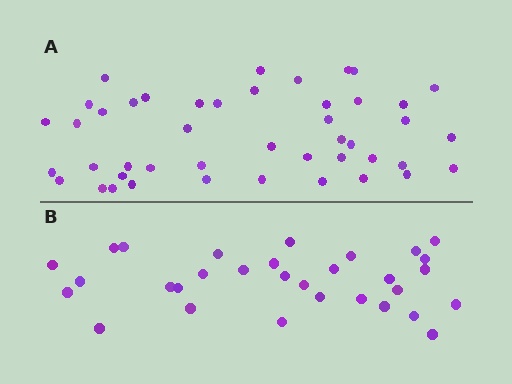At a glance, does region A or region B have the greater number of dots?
Region A (the top region) has more dots.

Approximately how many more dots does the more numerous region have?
Region A has approximately 15 more dots than region B.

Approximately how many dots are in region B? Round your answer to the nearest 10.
About 30 dots. (The exact count is 31, which rounds to 30.)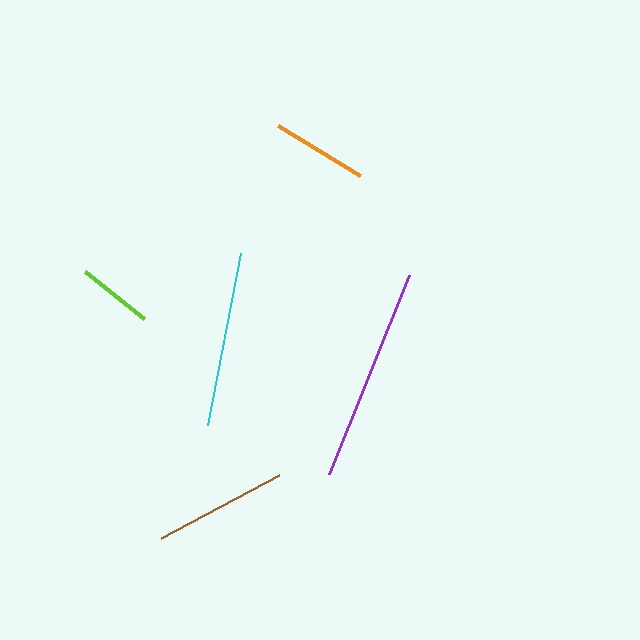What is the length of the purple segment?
The purple segment is approximately 214 pixels long.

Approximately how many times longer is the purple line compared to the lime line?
The purple line is approximately 2.9 times the length of the lime line.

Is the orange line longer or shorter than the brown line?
The brown line is longer than the orange line.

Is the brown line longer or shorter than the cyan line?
The cyan line is longer than the brown line.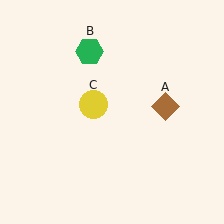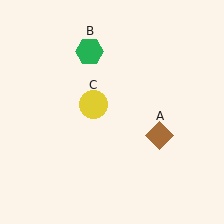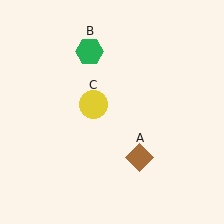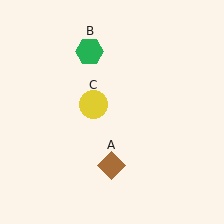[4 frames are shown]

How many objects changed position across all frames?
1 object changed position: brown diamond (object A).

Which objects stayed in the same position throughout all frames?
Green hexagon (object B) and yellow circle (object C) remained stationary.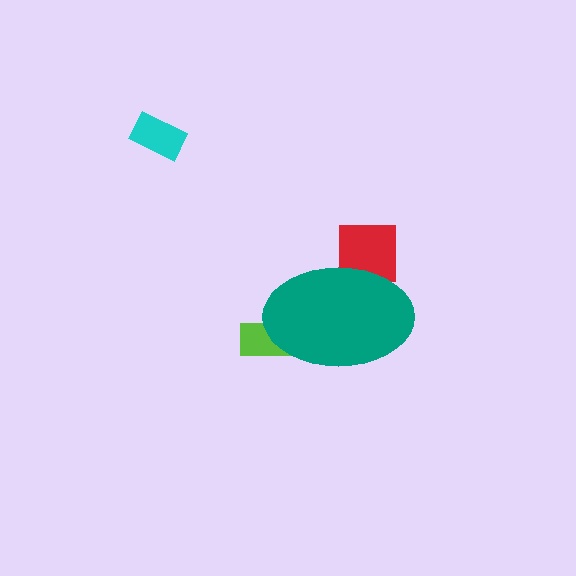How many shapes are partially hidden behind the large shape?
2 shapes are partially hidden.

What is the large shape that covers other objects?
A teal ellipse.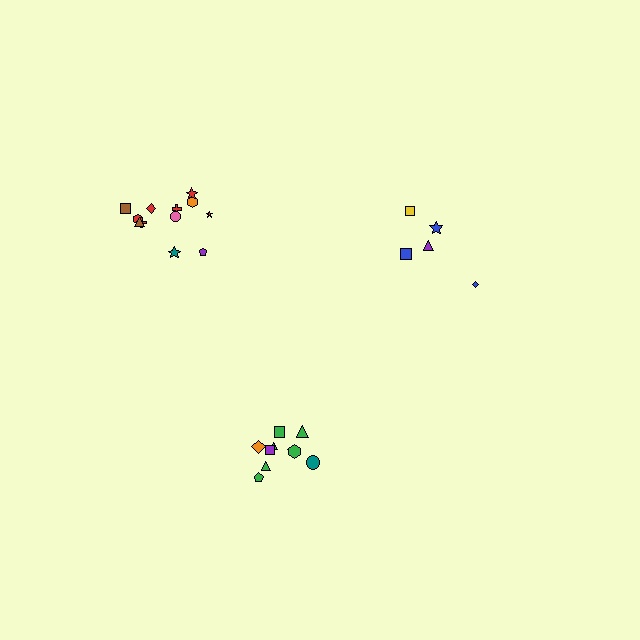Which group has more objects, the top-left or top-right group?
The top-left group.